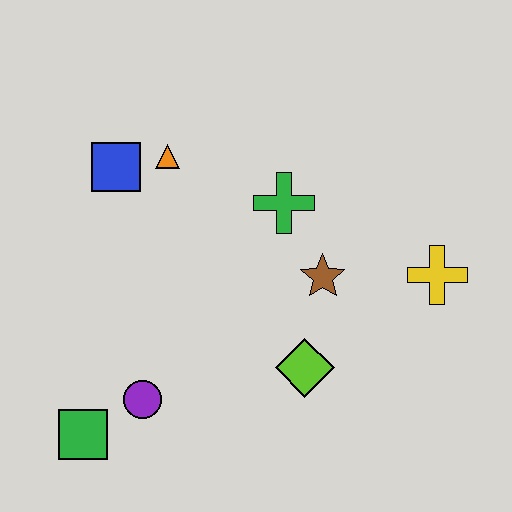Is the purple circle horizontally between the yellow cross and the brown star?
No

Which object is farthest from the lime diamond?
The blue square is farthest from the lime diamond.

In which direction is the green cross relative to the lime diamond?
The green cross is above the lime diamond.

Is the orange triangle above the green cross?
Yes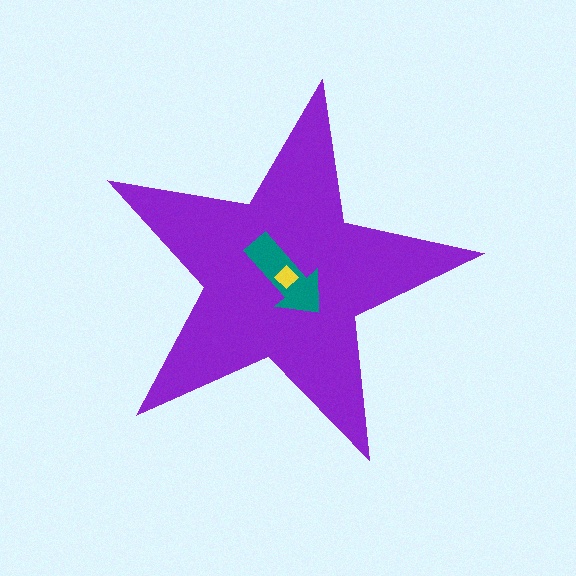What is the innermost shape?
The yellow diamond.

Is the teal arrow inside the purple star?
Yes.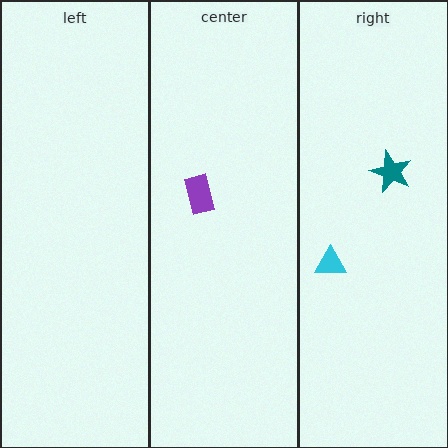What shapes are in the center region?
The purple rectangle.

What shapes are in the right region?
The cyan triangle, the teal star.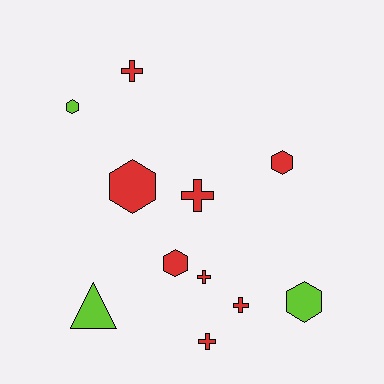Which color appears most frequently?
Red, with 8 objects.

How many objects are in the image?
There are 11 objects.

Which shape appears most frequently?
Cross, with 5 objects.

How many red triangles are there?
There are no red triangles.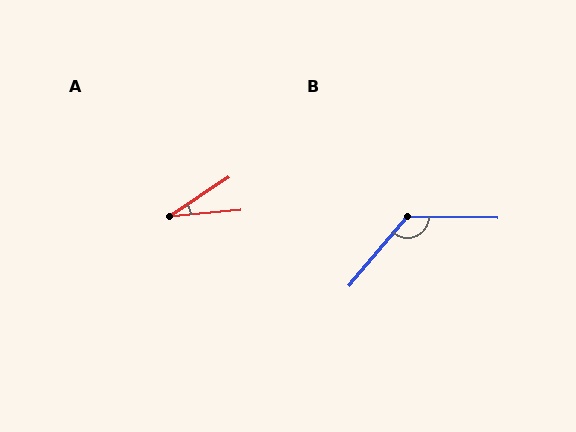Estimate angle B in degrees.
Approximately 129 degrees.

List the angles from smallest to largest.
A (29°), B (129°).